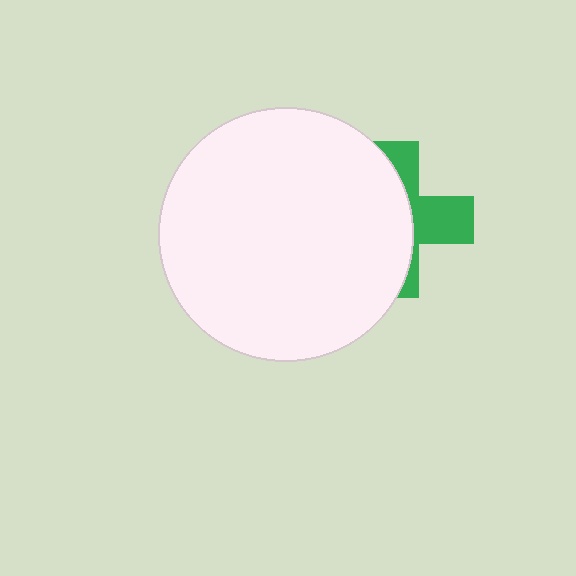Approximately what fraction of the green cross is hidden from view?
Roughly 61% of the green cross is hidden behind the white circle.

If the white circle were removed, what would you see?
You would see the complete green cross.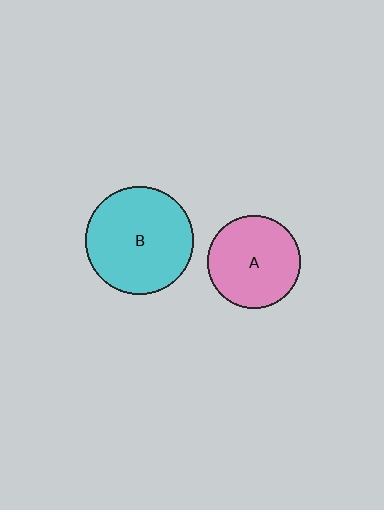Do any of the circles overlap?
No, none of the circles overlap.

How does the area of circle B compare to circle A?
Approximately 1.3 times.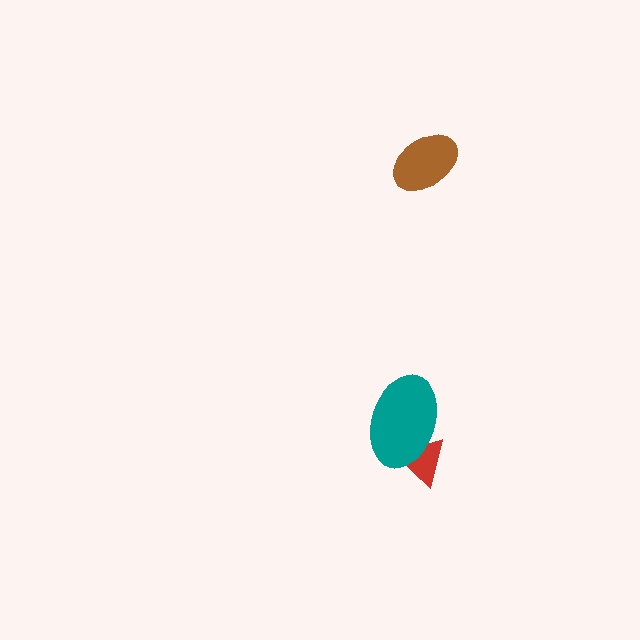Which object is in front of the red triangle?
The teal ellipse is in front of the red triangle.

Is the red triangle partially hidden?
Yes, it is partially covered by another shape.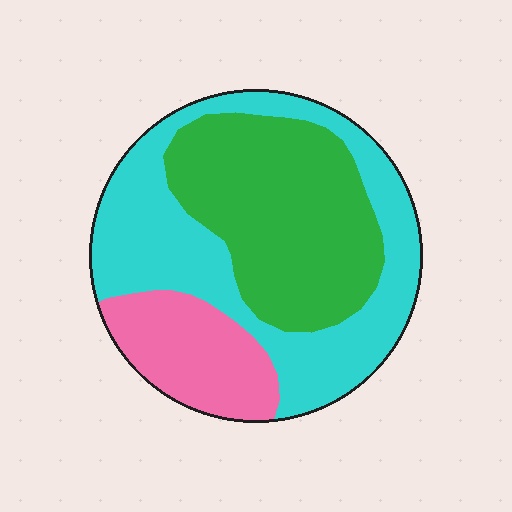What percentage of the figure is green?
Green covers 38% of the figure.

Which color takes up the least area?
Pink, at roughly 20%.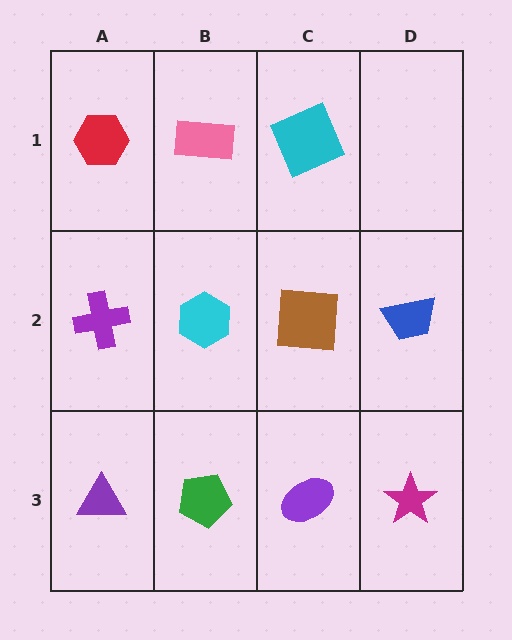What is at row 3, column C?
A purple ellipse.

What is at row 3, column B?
A green pentagon.